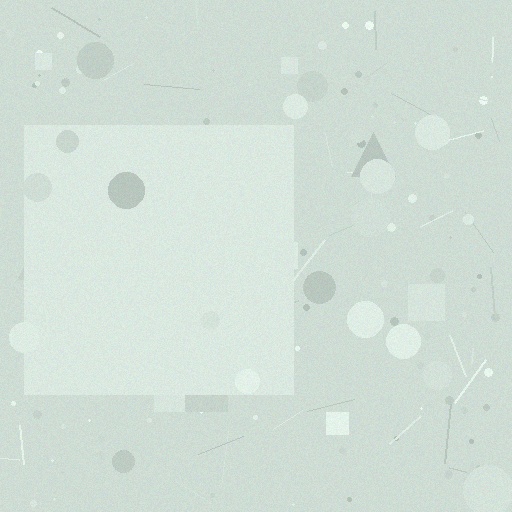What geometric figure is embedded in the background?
A square is embedded in the background.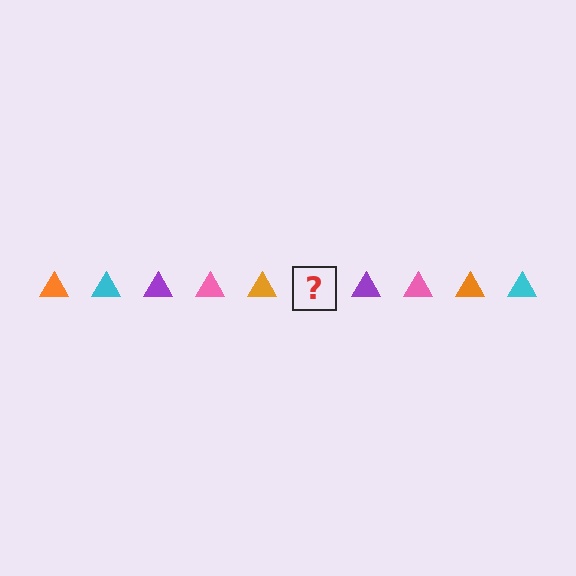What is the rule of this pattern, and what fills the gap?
The rule is that the pattern cycles through orange, cyan, purple, pink triangles. The gap should be filled with a cyan triangle.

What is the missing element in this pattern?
The missing element is a cyan triangle.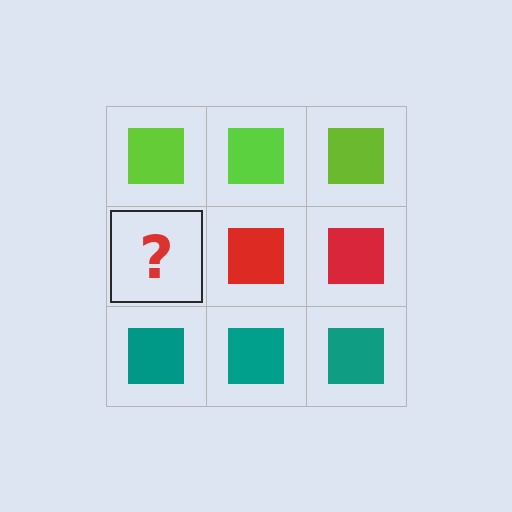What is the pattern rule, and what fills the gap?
The rule is that each row has a consistent color. The gap should be filled with a red square.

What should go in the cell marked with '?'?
The missing cell should contain a red square.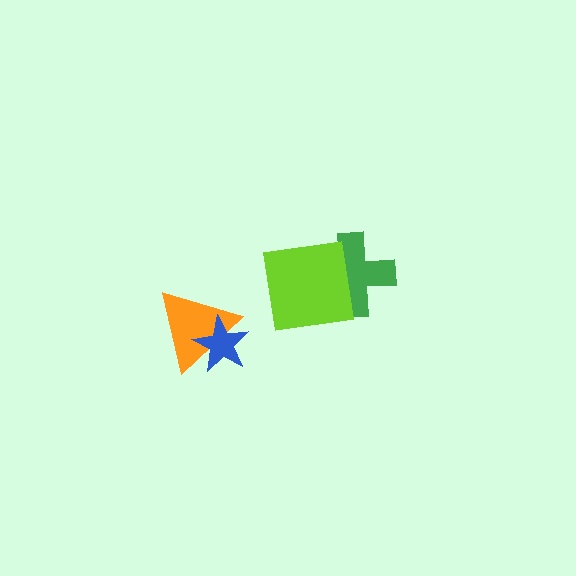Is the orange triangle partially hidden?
Yes, it is partially covered by another shape.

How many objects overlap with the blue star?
1 object overlaps with the blue star.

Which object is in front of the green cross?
The lime square is in front of the green cross.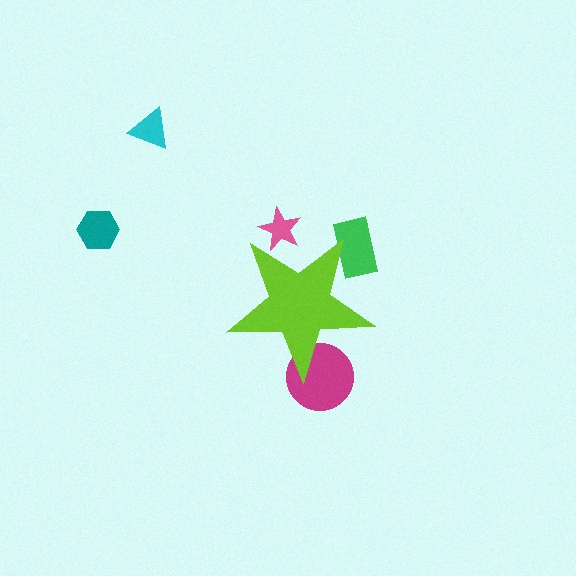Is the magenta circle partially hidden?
Yes, the magenta circle is partially hidden behind the lime star.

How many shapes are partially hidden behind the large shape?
3 shapes are partially hidden.